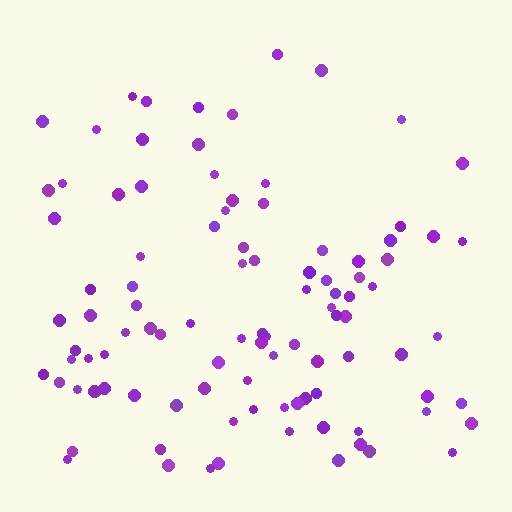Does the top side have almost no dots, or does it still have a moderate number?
Still a moderate number, just noticeably fewer than the bottom.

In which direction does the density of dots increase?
From top to bottom, with the bottom side densest.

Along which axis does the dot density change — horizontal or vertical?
Vertical.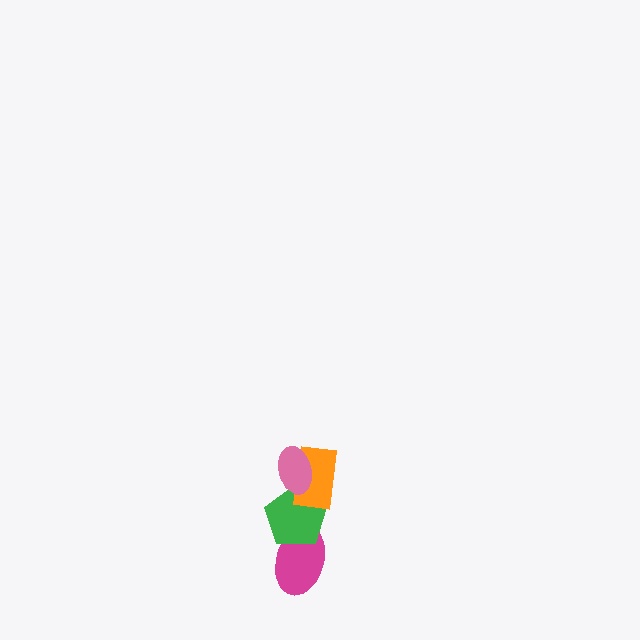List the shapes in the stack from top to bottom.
From top to bottom: the pink ellipse, the orange rectangle, the green pentagon, the magenta ellipse.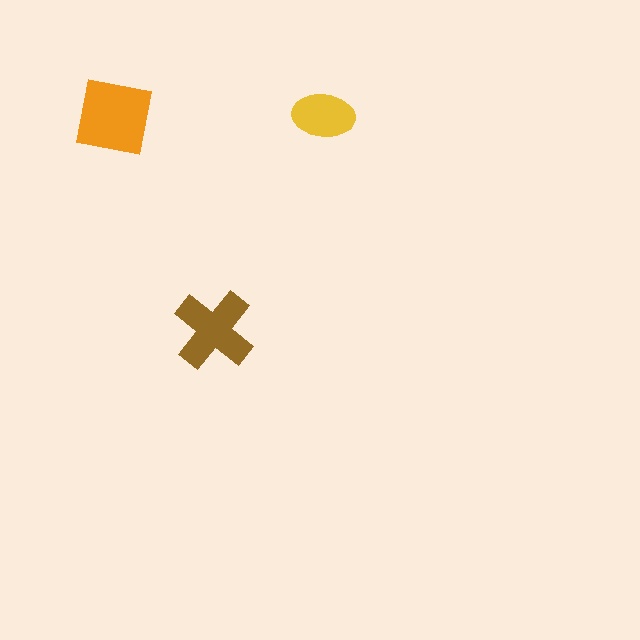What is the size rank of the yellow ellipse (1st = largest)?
3rd.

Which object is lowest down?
The brown cross is bottommost.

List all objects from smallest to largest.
The yellow ellipse, the brown cross, the orange square.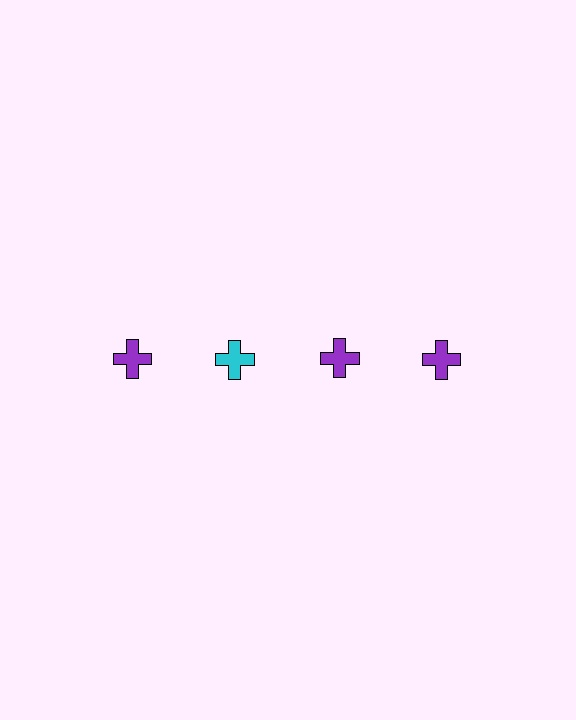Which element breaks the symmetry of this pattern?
The cyan cross in the top row, second from left column breaks the symmetry. All other shapes are purple crosses.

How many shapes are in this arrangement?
There are 4 shapes arranged in a grid pattern.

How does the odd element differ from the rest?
It has a different color: cyan instead of purple.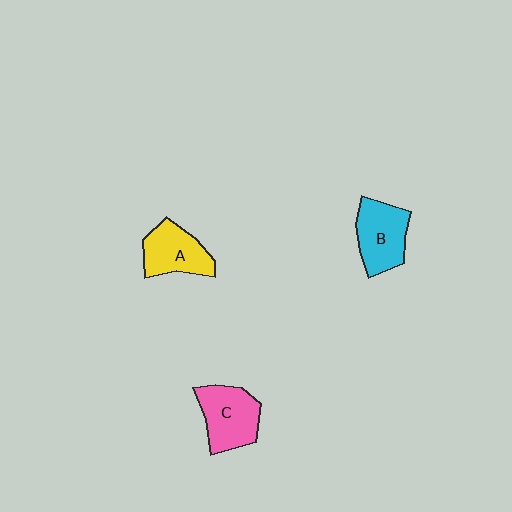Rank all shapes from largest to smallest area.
From largest to smallest: C (pink), B (cyan), A (yellow).